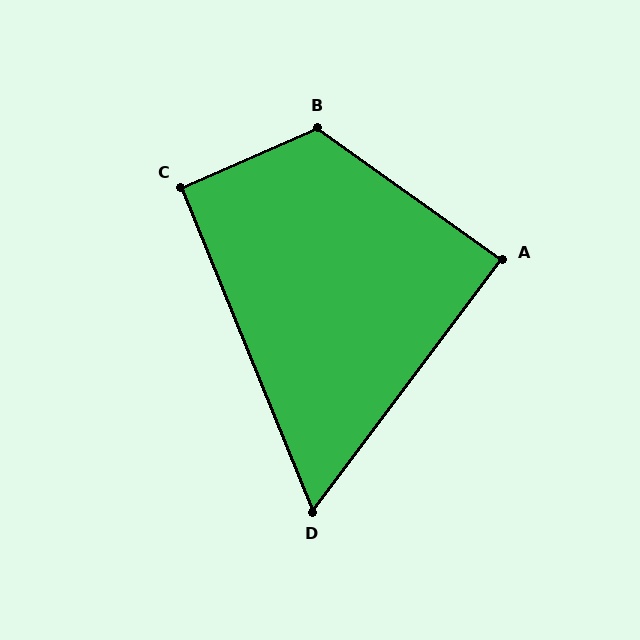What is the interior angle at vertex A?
Approximately 88 degrees (approximately right).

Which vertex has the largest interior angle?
B, at approximately 121 degrees.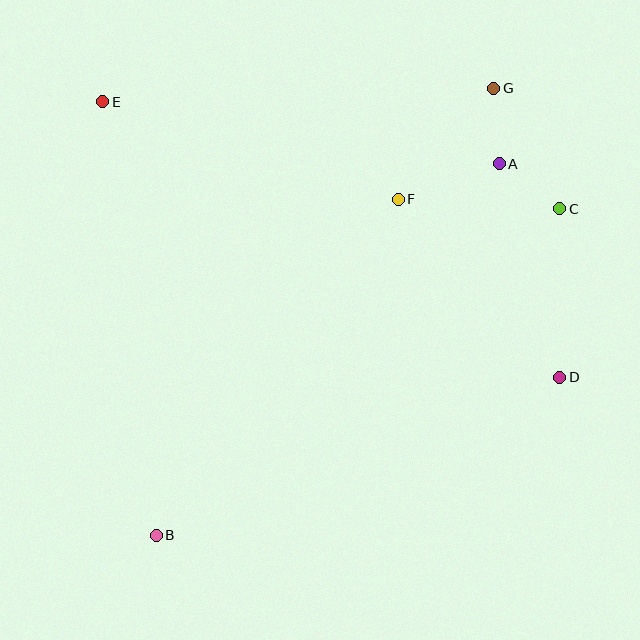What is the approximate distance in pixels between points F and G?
The distance between F and G is approximately 146 pixels.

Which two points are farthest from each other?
Points B and G are farthest from each other.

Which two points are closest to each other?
Points A and C are closest to each other.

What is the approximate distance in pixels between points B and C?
The distance between B and C is approximately 519 pixels.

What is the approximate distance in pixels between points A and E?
The distance between A and E is approximately 401 pixels.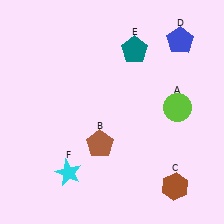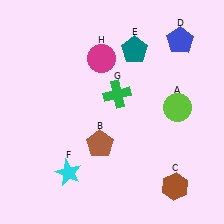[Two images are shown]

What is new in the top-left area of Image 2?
A magenta circle (H) was added in the top-left area of Image 2.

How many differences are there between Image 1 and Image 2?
There are 2 differences between the two images.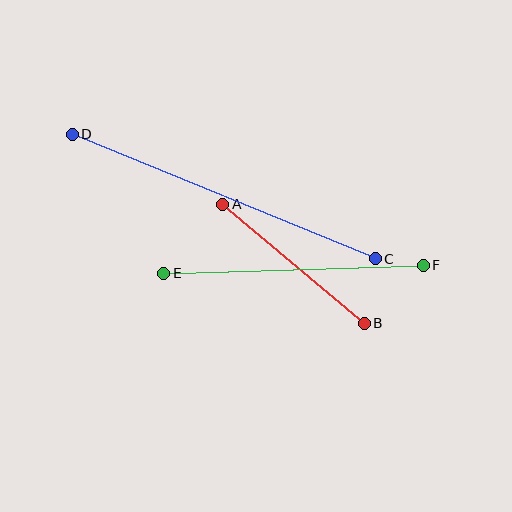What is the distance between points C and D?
The distance is approximately 327 pixels.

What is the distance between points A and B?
The distance is approximately 185 pixels.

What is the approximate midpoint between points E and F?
The midpoint is at approximately (293, 269) pixels.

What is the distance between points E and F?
The distance is approximately 260 pixels.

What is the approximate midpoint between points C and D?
The midpoint is at approximately (224, 197) pixels.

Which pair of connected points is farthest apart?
Points C and D are farthest apart.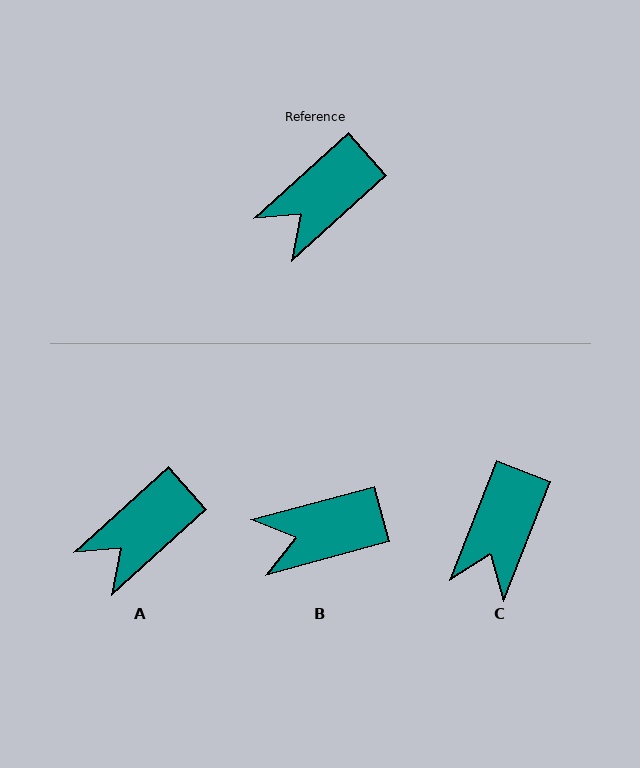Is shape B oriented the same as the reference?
No, it is off by about 27 degrees.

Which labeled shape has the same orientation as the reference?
A.